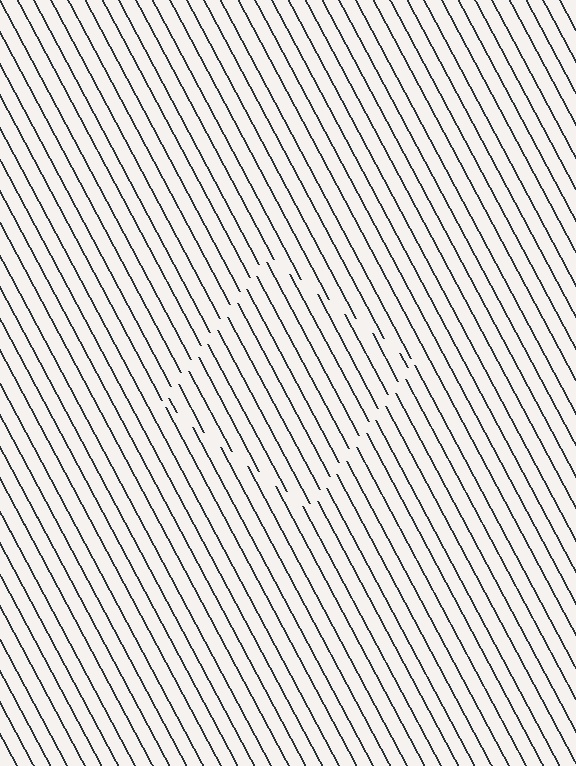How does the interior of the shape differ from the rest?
The interior of the shape contains the same grating, shifted by half a period — the contour is defined by the phase discontinuity where line-ends from the inner and outer gratings abut.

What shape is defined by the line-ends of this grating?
An illusory square. The interior of the shape contains the same grating, shifted by half a period — the contour is defined by the phase discontinuity where line-ends from the inner and outer gratings abut.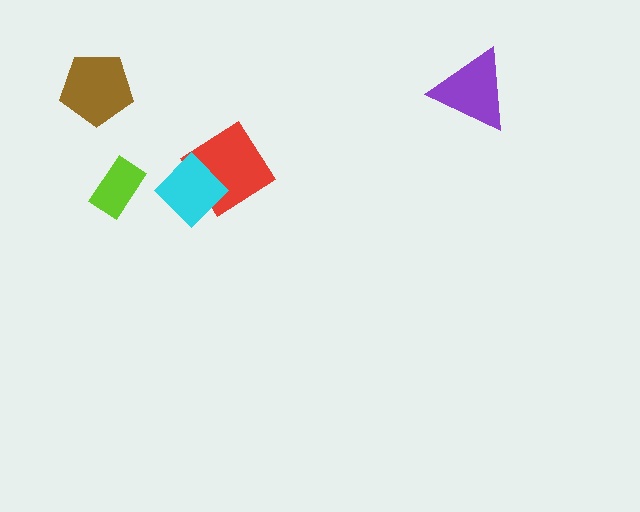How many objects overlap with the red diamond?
1 object overlaps with the red diamond.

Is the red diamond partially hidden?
Yes, it is partially covered by another shape.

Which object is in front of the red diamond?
The cyan diamond is in front of the red diamond.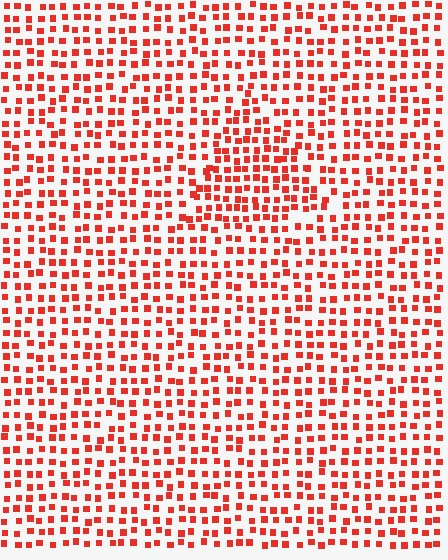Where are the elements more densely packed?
The elements are more densely packed inside the triangle boundary.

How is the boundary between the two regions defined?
The boundary is defined by a change in element density (approximately 1.5x ratio). All elements are the same color, size, and shape.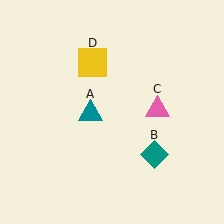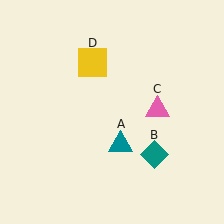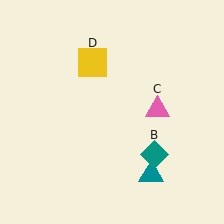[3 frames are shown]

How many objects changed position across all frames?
1 object changed position: teal triangle (object A).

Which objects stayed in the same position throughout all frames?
Teal diamond (object B) and pink triangle (object C) and yellow square (object D) remained stationary.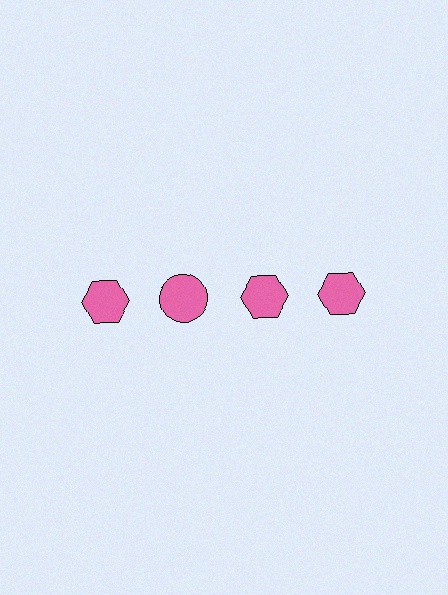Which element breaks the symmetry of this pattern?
The pink circle in the top row, second from left column breaks the symmetry. All other shapes are pink hexagons.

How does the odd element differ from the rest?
It has a different shape: circle instead of hexagon.